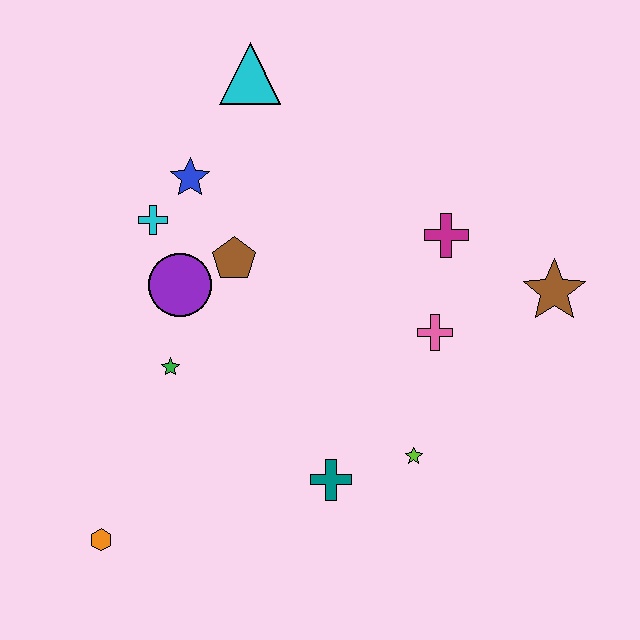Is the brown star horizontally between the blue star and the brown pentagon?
No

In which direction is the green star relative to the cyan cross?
The green star is below the cyan cross.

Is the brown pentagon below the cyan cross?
Yes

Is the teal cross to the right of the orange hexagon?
Yes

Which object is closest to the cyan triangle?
The blue star is closest to the cyan triangle.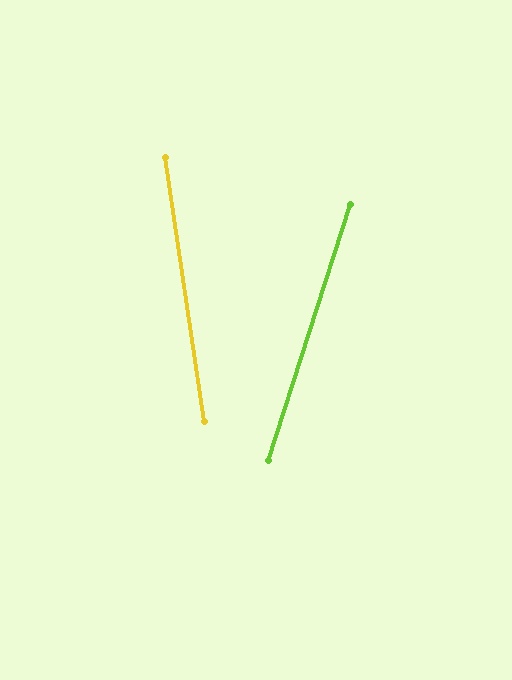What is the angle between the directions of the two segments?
Approximately 26 degrees.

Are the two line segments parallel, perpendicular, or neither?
Neither parallel nor perpendicular — they differ by about 26°.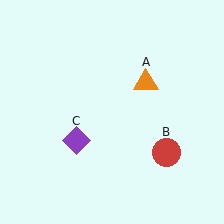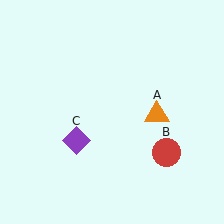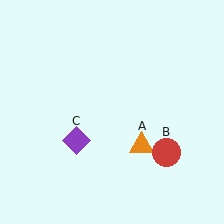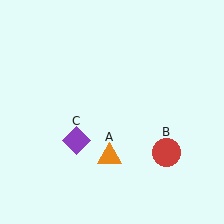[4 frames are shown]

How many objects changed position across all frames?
1 object changed position: orange triangle (object A).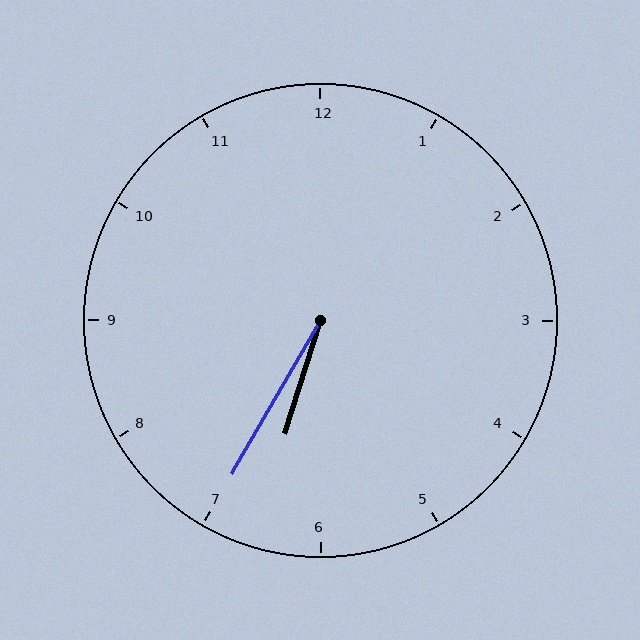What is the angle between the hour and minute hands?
Approximately 12 degrees.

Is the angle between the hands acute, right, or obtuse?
It is acute.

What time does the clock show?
6:35.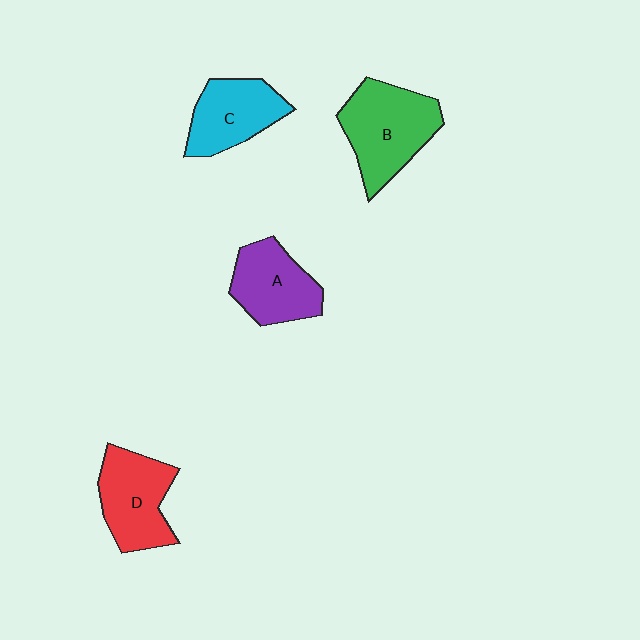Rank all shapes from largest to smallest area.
From largest to smallest: B (green), D (red), A (purple), C (cyan).